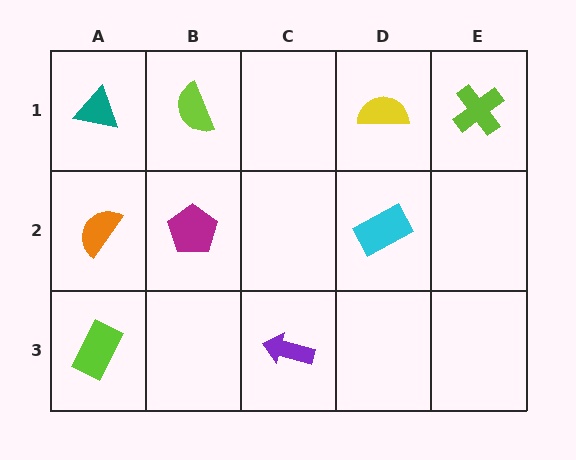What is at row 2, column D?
A cyan rectangle.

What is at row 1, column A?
A teal triangle.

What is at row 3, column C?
A purple arrow.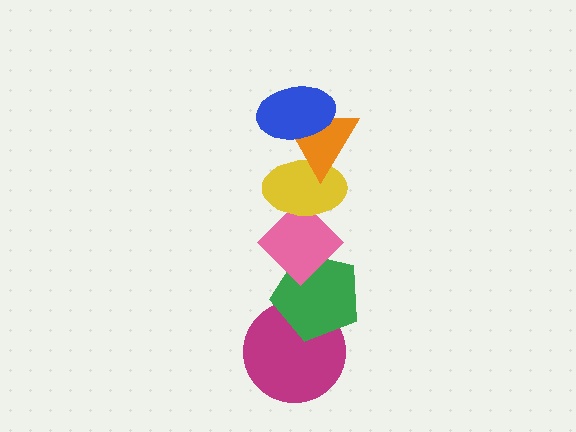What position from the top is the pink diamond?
The pink diamond is 4th from the top.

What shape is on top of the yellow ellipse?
The orange triangle is on top of the yellow ellipse.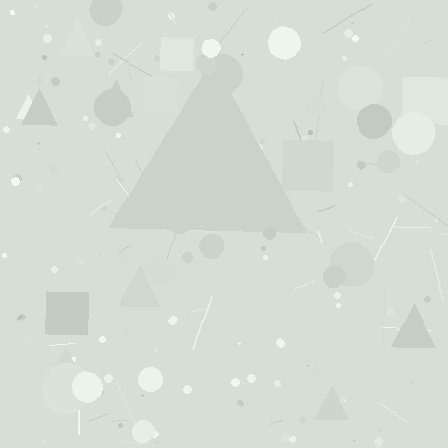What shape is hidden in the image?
A triangle is hidden in the image.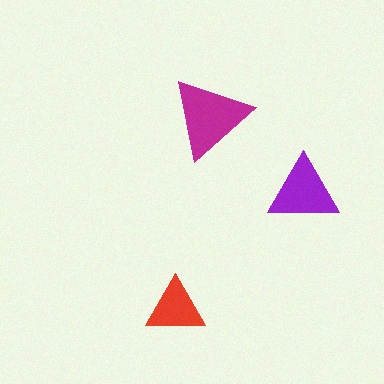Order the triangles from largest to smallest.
the magenta one, the purple one, the red one.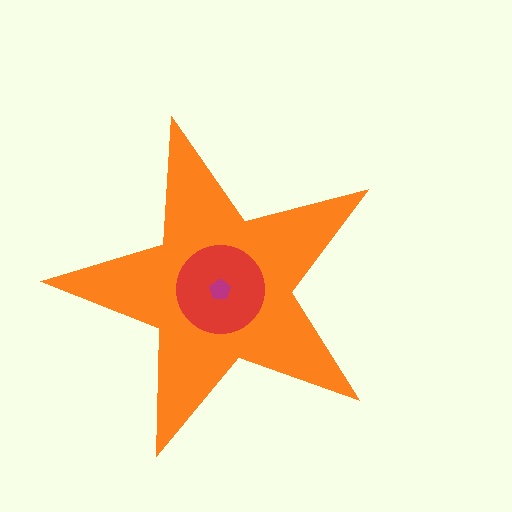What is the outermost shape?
The orange star.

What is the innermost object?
The magenta pentagon.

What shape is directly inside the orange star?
The red circle.